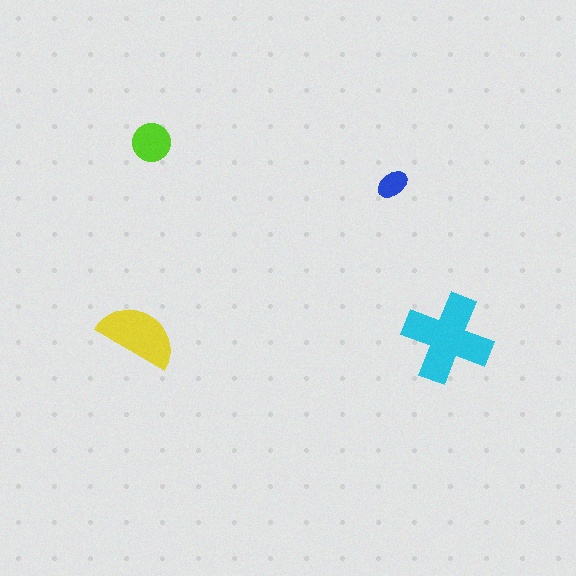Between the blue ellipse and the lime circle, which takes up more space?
The lime circle.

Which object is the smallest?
The blue ellipse.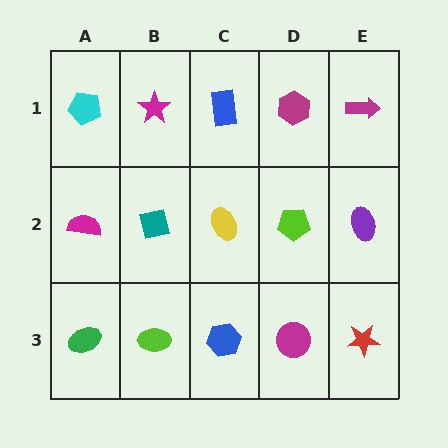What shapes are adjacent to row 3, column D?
A lime pentagon (row 2, column D), a blue hexagon (row 3, column C), a red star (row 3, column E).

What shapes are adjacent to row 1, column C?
A yellow ellipse (row 2, column C), a magenta star (row 1, column B), a magenta hexagon (row 1, column D).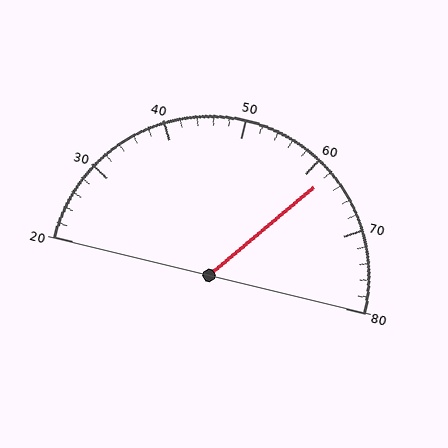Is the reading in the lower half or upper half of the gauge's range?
The reading is in the upper half of the range (20 to 80).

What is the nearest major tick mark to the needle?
The nearest major tick mark is 60.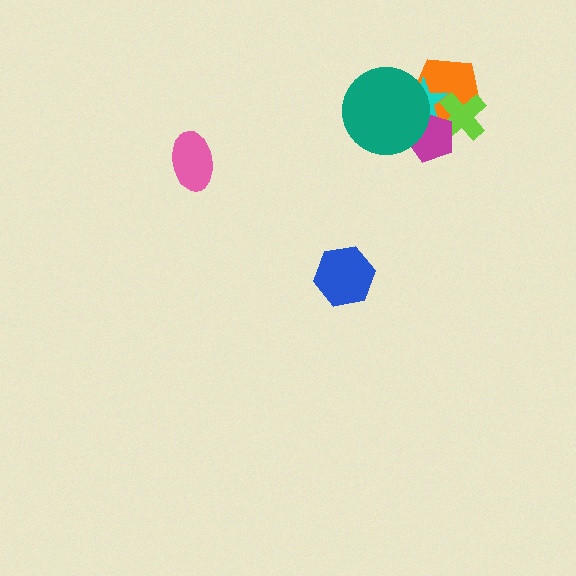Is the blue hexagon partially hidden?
No, no other shape covers it.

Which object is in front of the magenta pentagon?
The teal circle is in front of the magenta pentagon.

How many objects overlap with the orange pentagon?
4 objects overlap with the orange pentagon.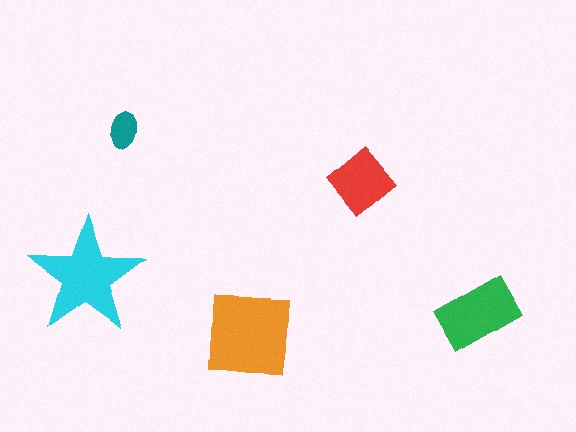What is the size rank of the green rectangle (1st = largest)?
3rd.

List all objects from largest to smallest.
The orange square, the cyan star, the green rectangle, the red diamond, the teal ellipse.